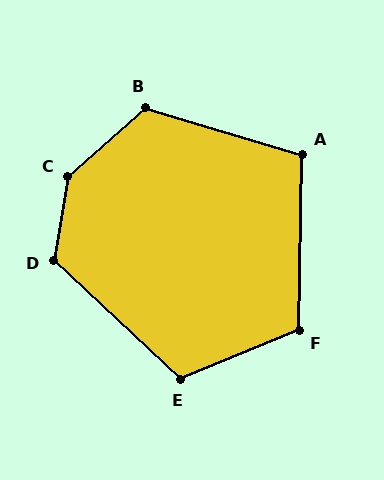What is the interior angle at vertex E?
Approximately 114 degrees (obtuse).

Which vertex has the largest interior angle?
C, at approximately 140 degrees.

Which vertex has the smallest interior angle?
A, at approximately 105 degrees.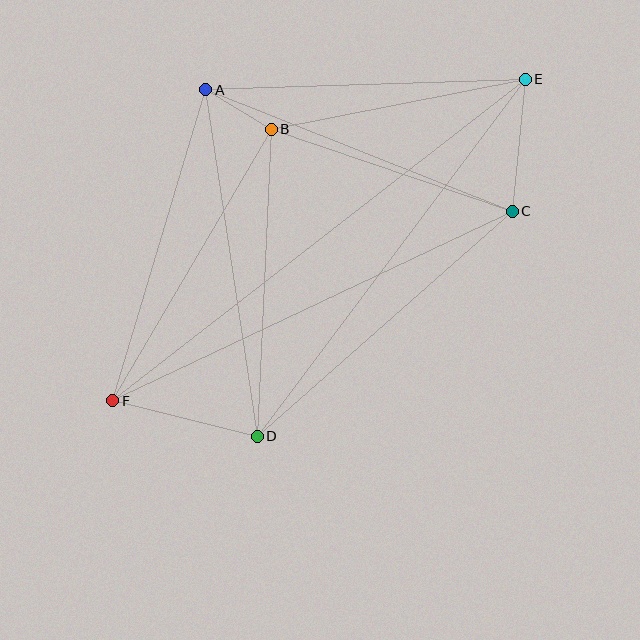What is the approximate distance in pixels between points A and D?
The distance between A and D is approximately 350 pixels.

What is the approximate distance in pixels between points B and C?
The distance between B and C is approximately 255 pixels.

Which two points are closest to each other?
Points A and B are closest to each other.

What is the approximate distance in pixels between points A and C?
The distance between A and C is approximately 329 pixels.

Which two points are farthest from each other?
Points E and F are farthest from each other.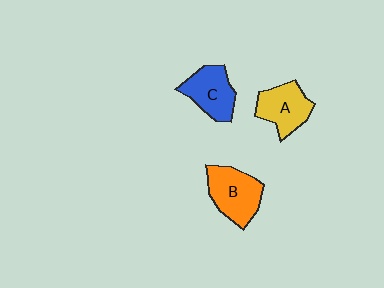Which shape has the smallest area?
Shape A (yellow).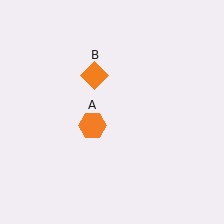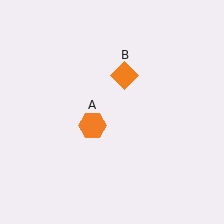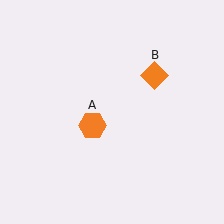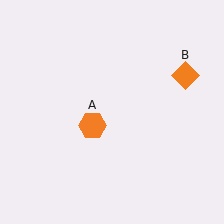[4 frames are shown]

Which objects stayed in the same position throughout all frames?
Orange hexagon (object A) remained stationary.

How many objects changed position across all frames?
1 object changed position: orange diamond (object B).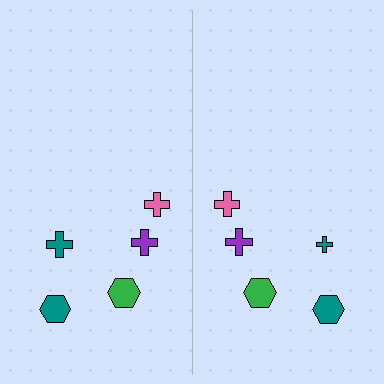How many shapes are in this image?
There are 10 shapes in this image.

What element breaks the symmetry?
The teal cross on the right side has a different size than its mirror counterpart.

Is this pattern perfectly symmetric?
No, the pattern is not perfectly symmetric. The teal cross on the right side has a different size than its mirror counterpart.